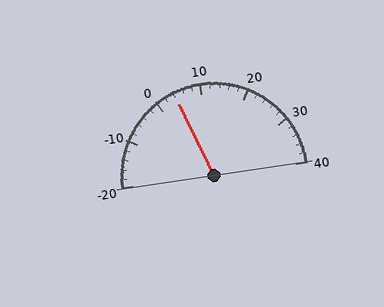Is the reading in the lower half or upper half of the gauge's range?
The reading is in the lower half of the range (-20 to 40).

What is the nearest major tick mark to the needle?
The nearest major tick mark is 0.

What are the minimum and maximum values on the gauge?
The gauge ranges from -20 to 40.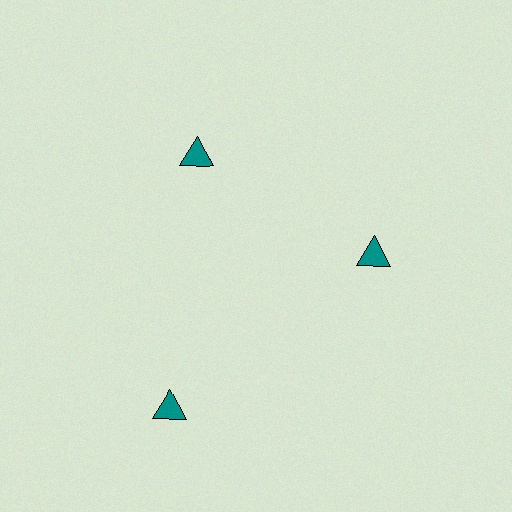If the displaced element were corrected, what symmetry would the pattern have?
It would have 3-fold rotational symmetry — the pattern would map onto itself every 120 degrees.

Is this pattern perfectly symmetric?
No. The 3 teal triangles are arranged in a ring, but one element near the 7 o'clock position is pushed outward from the center, breaking the 3-fold rotational symmetry.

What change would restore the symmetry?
The symmetry would be restored by moving it inward, back onto the ring so that all 3 triangles sit at equal angles and equal distance from the center.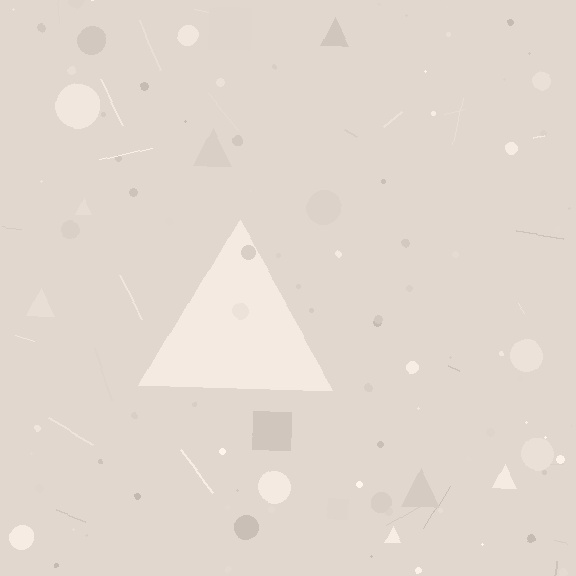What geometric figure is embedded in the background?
A triangle is embedded in the background.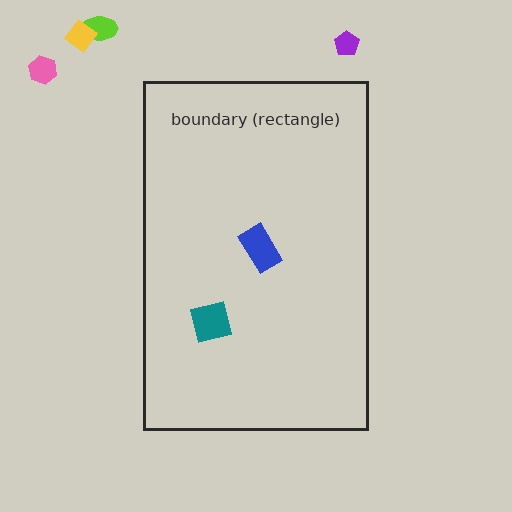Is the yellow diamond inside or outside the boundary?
Outside.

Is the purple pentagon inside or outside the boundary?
Outside.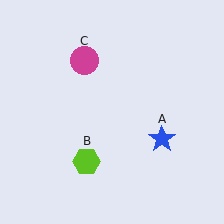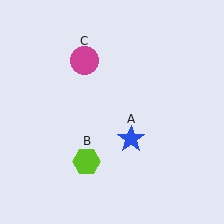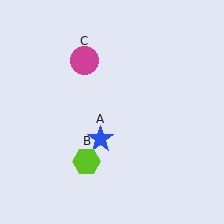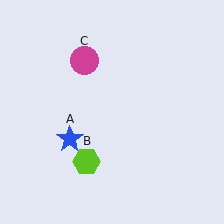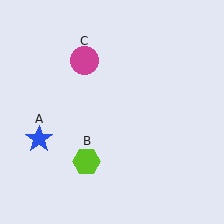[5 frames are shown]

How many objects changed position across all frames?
1 object changed position: blue star (object A).